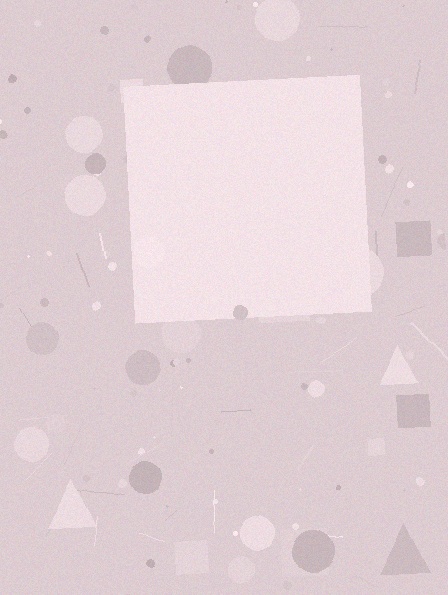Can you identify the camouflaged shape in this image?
The camouflaged shape is a square.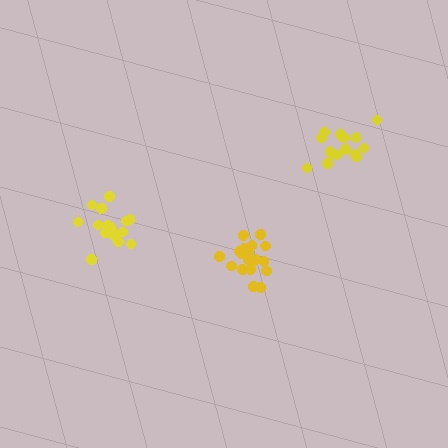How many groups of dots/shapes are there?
There are 3 groups.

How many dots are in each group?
Group 1: 19 dots, Group 2: 16 dots, Group 3: 17 dots (52 total).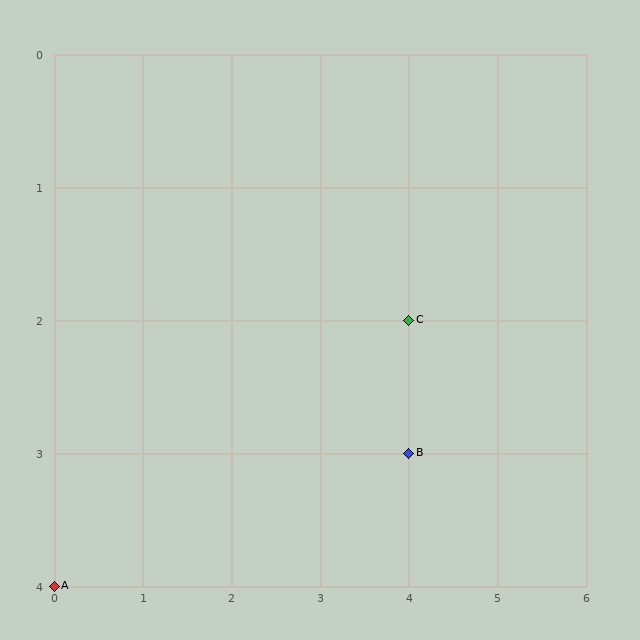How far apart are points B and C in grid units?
Points B and C are 1 row apart.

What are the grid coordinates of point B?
Point B is at grid coordinates (4, 3).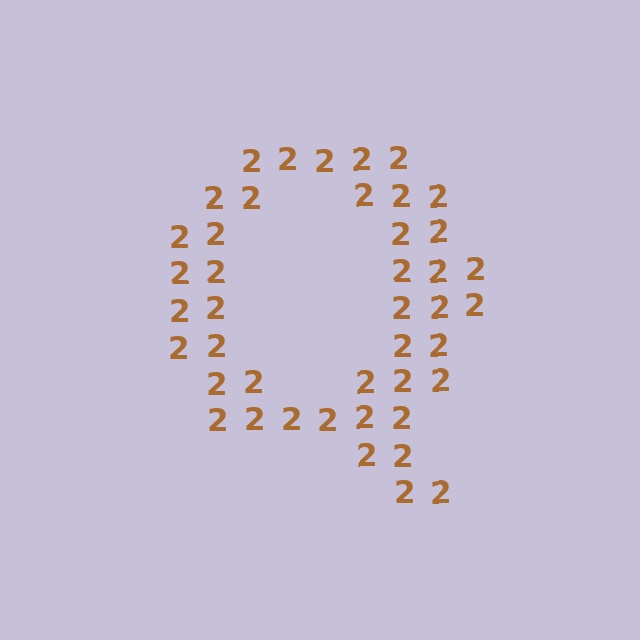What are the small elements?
The small elements are digit 2's.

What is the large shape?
The large shape is the letter Q.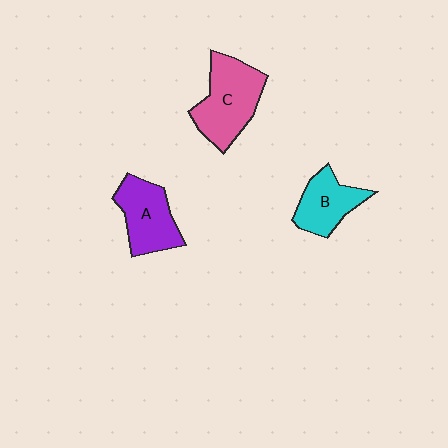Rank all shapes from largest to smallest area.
From largest to smallest: C (pink), A (purple), B (cyan).